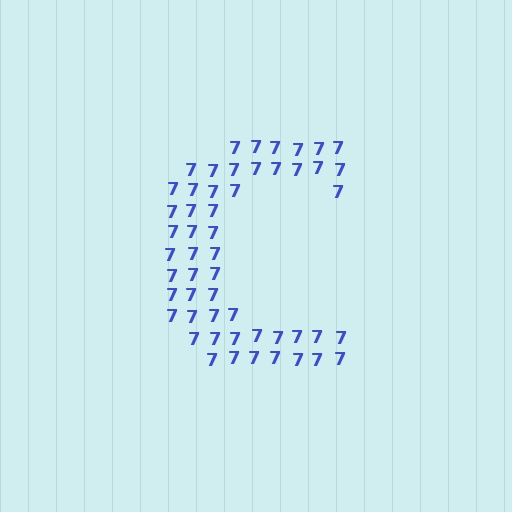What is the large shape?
The large shape is the letter C.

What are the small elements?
The small elements are digit 7's.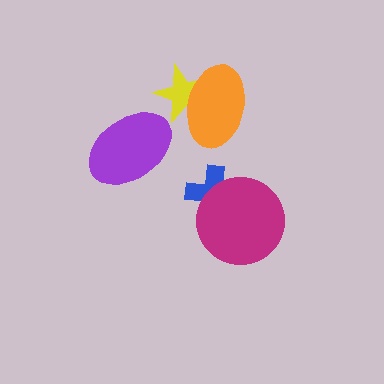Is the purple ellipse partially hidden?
No, no other shape covers it.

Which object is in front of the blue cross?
The magenta circle is in front of the blue cross.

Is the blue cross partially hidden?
Yes, it is partially covered by another shape.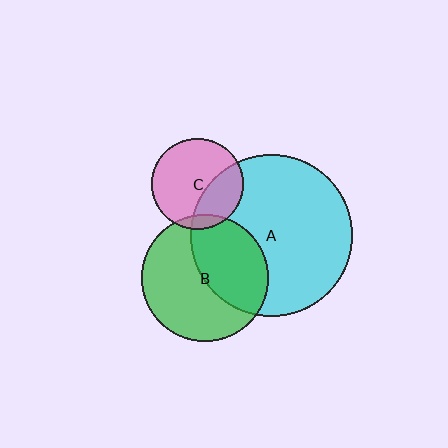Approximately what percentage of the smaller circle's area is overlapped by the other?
Approximately 30%.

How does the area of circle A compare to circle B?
Approximately 1.6 times.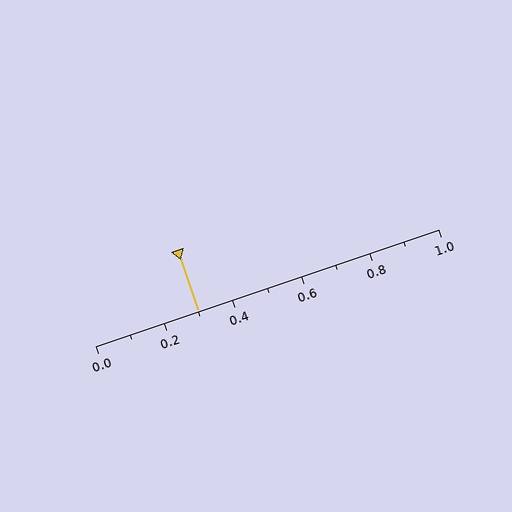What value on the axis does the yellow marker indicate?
The marker indicates approximately 0.3.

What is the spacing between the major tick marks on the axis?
The major ticks are spaced 0.2 apart.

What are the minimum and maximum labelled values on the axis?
The axis runs from 0.0 to 1.0.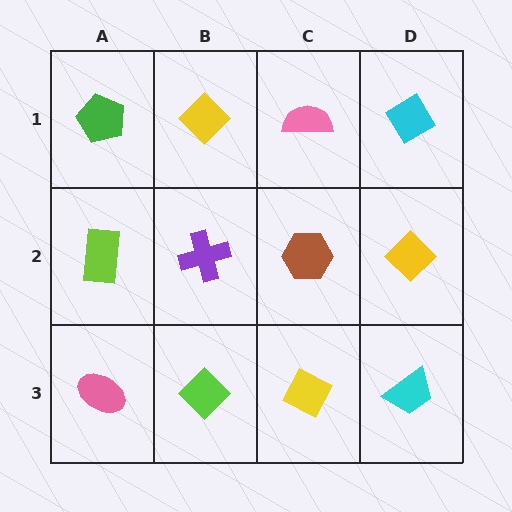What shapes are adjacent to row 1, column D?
A yellow diamond (row 2, column D), a pink semicircle (row 1, column C).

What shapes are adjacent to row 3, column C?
A brown hexagon (row 2, column C), a lime diamond (row 3, column B), a cyan trapezoid (row 3, column D).